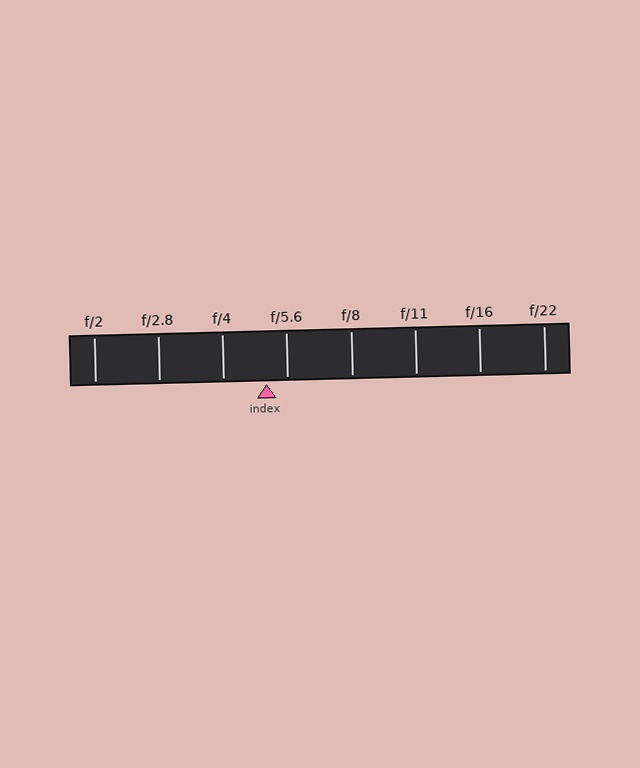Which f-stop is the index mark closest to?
The index mark is closest to f/5.6.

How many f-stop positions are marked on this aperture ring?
There are 8 f-stop positions marked.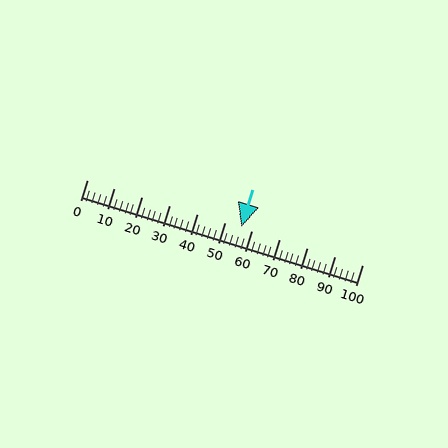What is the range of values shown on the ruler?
The ruler shows values from 0 to 100.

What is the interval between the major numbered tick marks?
The major tick marks are spaced 10 units apart.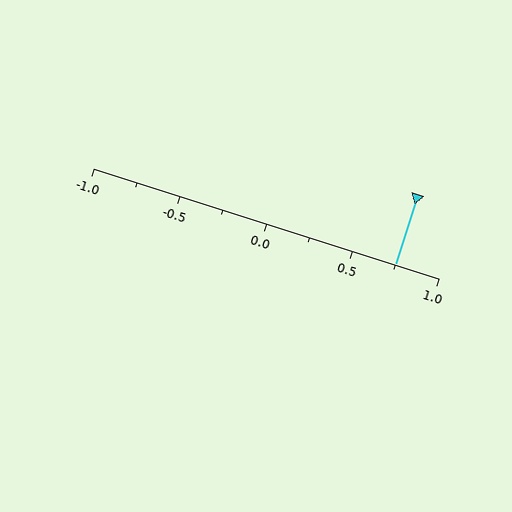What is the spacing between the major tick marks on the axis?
The major ticks are spaced 0.5 apart.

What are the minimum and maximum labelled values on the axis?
The axis runs from -1.0 to 1.0.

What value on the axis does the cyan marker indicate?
The marker indicates approximately 0.75.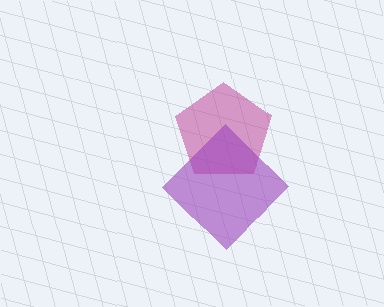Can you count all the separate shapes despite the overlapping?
Yes, there are 2 separate shapes.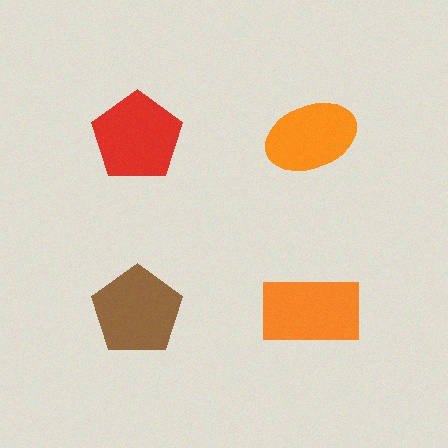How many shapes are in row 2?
2 shapes.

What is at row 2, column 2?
An orange rectangle.